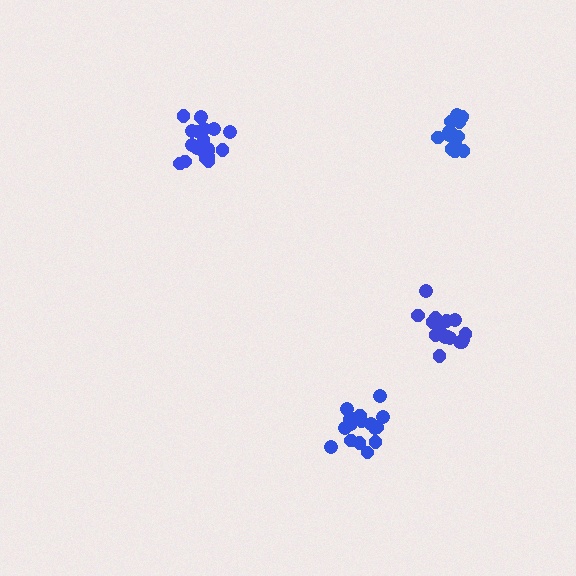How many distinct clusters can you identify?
There are 4 distinct clusters.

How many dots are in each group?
Group 1: 19 dots, Group 2: 18 dots, Group 3: 21 dots, Group 4: 16 dots (74 total).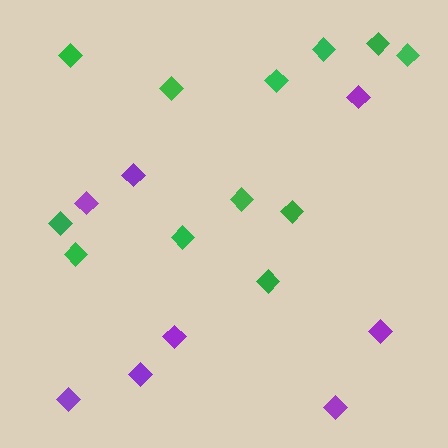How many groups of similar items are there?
There are 2 groups: one group of purple diamonds (8) and one group of green diamonds (12).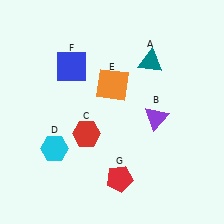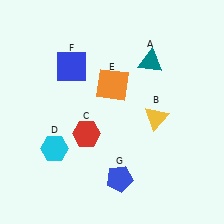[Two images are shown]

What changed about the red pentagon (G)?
In Image 1, G is red. In Image 2, it changed to blue.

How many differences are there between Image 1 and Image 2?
There are 2 differences between the two images.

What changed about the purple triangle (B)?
In Image 1, B is purple. In Image 2, it changed to yellow.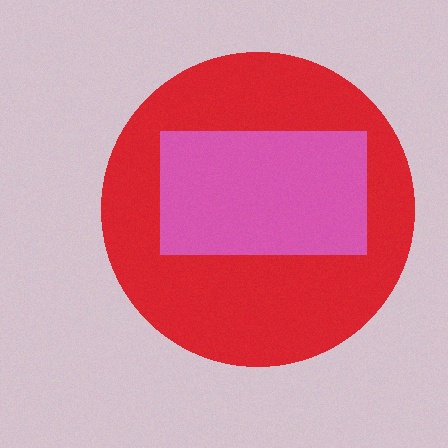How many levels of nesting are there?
2.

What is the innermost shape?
The pink rectangle.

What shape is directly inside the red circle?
The pink rectangle.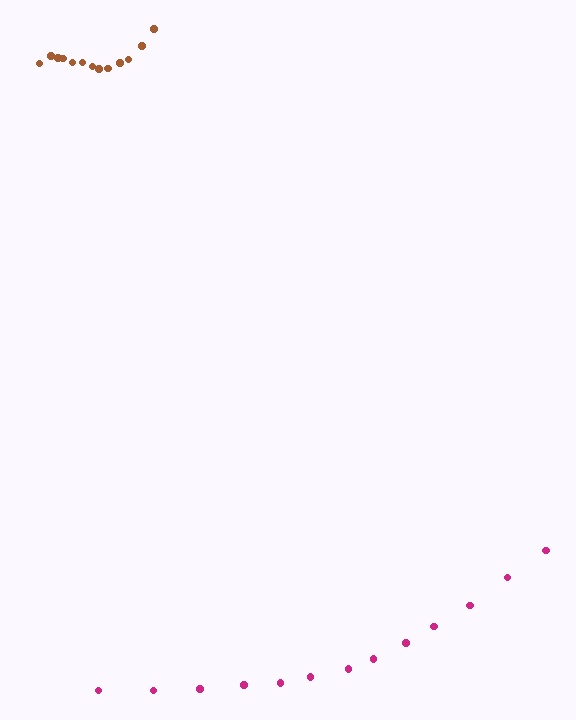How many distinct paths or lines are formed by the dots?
There are 2 distinct paths.